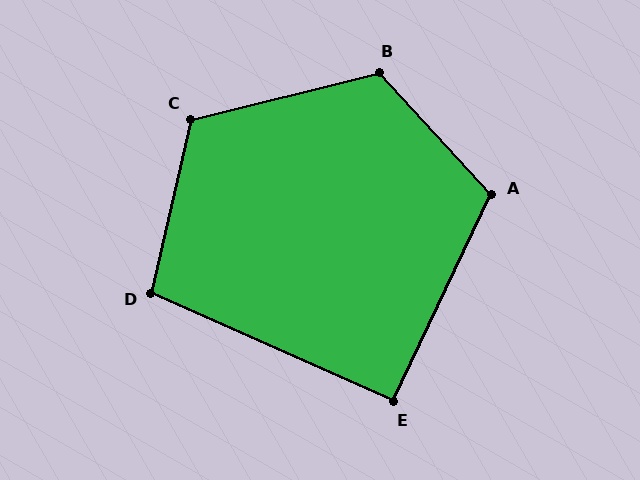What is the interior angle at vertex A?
Approximately 112 degrees (obtuse).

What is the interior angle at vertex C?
Approximately 116 degrees (obtuse).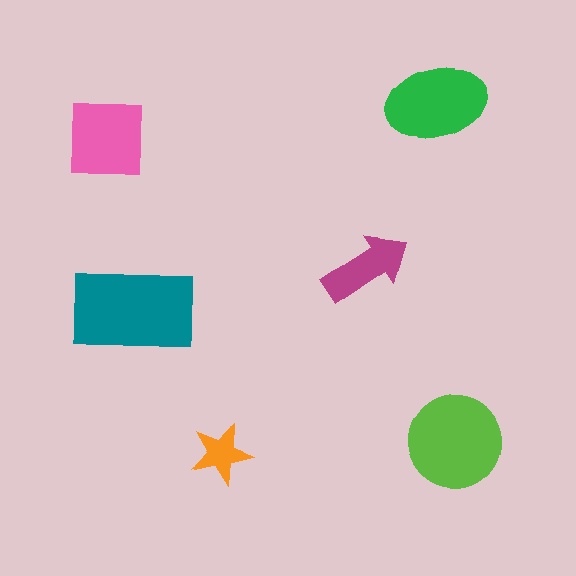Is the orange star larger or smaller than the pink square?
Smaller.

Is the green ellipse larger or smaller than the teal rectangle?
Smaller.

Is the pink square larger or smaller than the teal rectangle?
Smaller.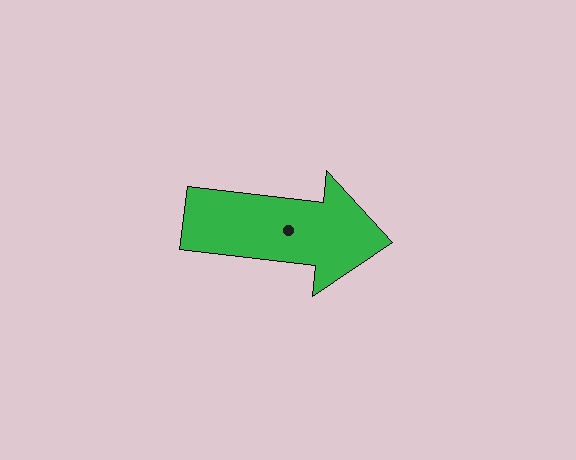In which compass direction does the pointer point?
East.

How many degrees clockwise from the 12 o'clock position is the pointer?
Approximately 97 degrees.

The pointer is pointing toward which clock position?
Roughly 3 o'clock.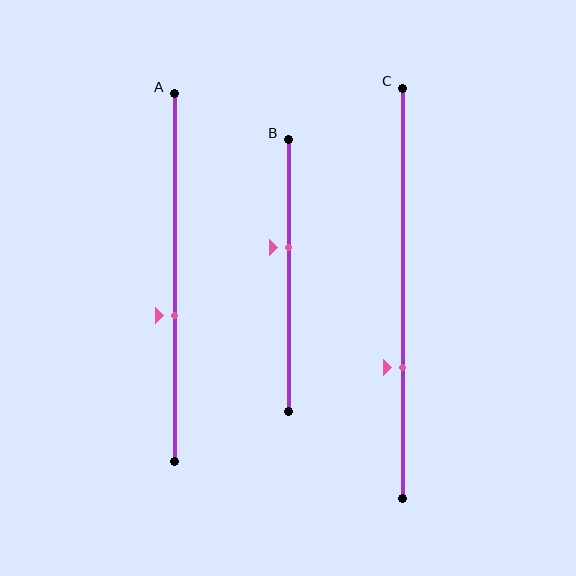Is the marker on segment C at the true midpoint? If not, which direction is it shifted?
No, the marker on segment C is shifted downward by about 18% of the segment length.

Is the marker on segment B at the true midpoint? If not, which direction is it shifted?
No, the marker on segment B is shifted upward by about 10% of the segment length.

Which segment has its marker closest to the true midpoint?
Segment A has its marker closest to the true midpoint.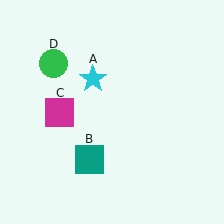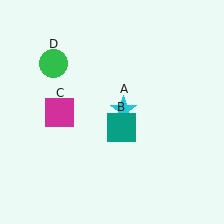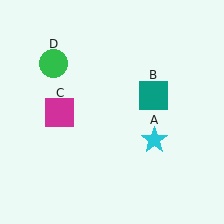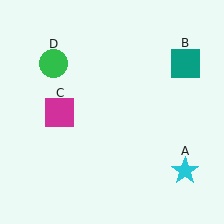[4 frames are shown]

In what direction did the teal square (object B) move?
The teal square (object B) moved up and to the right.